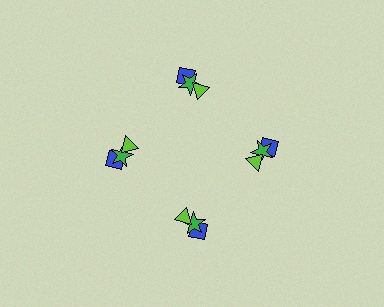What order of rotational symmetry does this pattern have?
This pattern has 4-fold rotational symmetry.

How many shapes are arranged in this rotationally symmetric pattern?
There are 12 shapes, arranged in 4 groups of 3.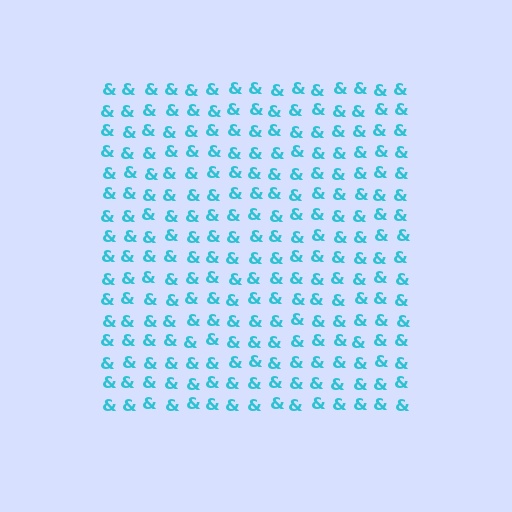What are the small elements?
The small elements are ampersands.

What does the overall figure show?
The overall figure shows a square.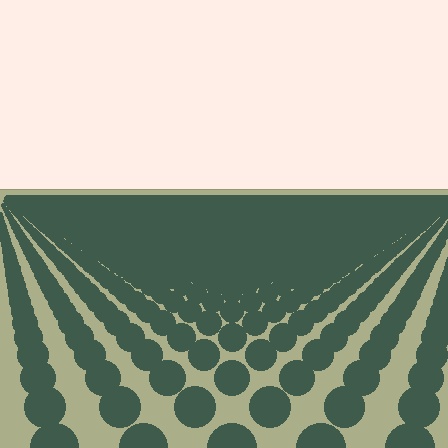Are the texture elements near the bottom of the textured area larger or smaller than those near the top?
Larger. Near the bottom, elements are closer to the viewer and appear at a bigger on-screen size.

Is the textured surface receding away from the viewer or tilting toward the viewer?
The surface is receding away from the viewer. Texture elements get smaller and denser toward the top.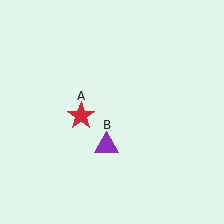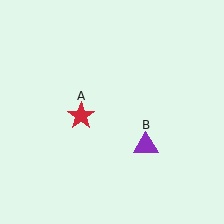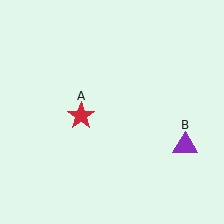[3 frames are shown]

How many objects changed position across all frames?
1 object changed position: purple triangle (object B).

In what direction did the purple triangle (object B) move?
The purple triangle (object B) moved right.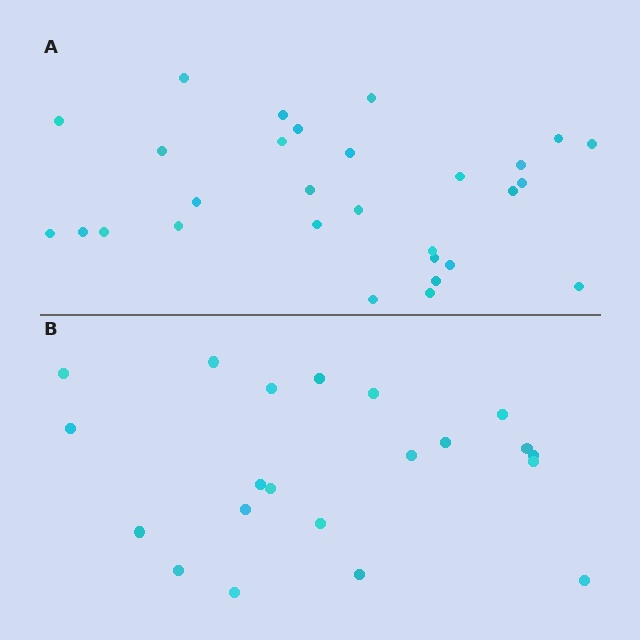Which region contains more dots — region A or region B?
Region A (the top region) has more dots.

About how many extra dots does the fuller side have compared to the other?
Region A has roughly 8 or so more dots than region B.